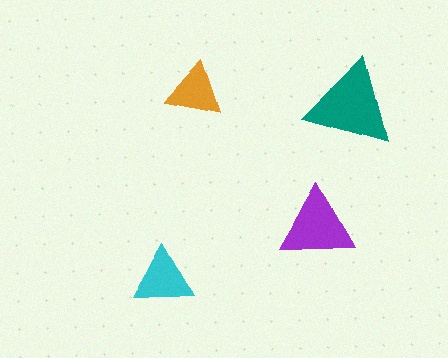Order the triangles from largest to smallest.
the teal one, the purple one, the cyan one, the orange one.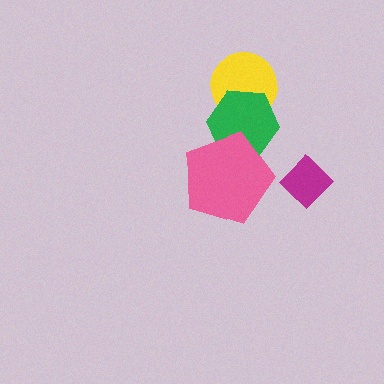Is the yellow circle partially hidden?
Yes, it is partially covered by another shape.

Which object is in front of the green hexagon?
The pink pentagon is in front of the green hexagon.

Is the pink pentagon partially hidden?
No, no other shape covers it.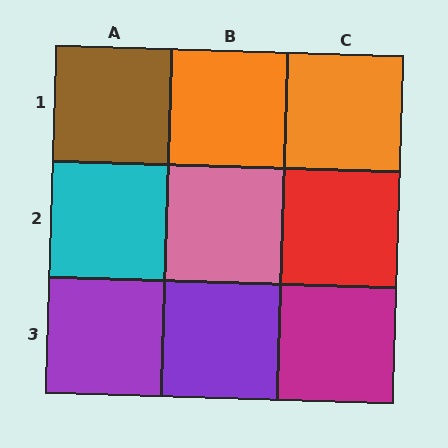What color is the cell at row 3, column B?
Purple.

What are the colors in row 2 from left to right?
Cyan, pink, red.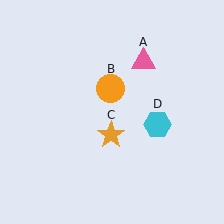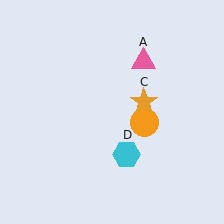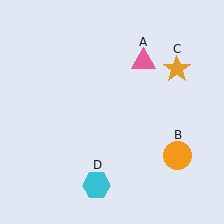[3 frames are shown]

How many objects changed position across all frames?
3 objects changed position: orange circle (object B), orange star (object C), cyan hexagon (object D).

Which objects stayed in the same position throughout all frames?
Pink triangle (object A) remained stationary.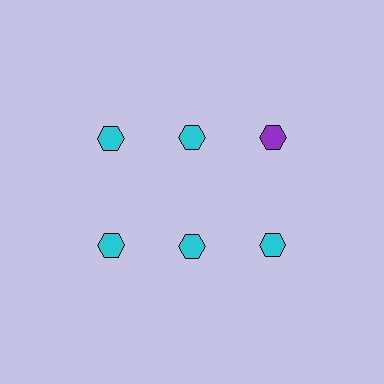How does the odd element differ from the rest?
It has a different color: purple instead of cyan.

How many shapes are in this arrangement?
There are 6 shapes arranged in a grid pattern.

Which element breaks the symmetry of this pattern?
The purple hexagon in the top row, center column breaks the symmetry. All other shapes are cyan hexagons.